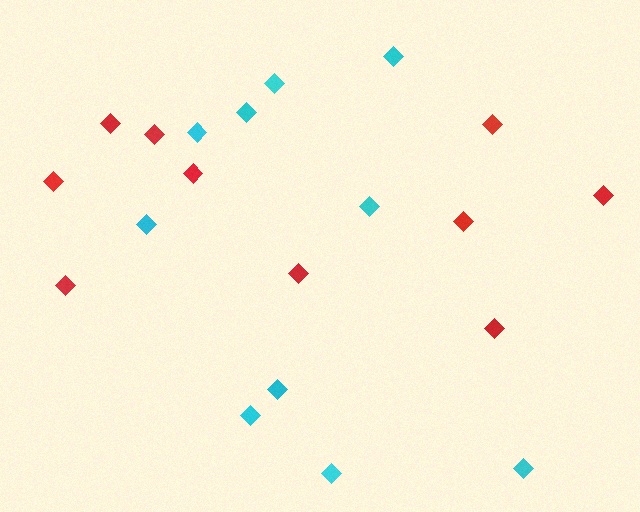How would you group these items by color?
There are 2 groups: one group of red diamonds (10) and one group of cyan diamonds (10).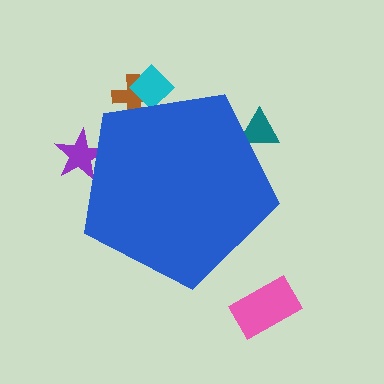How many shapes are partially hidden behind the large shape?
4 shapes are partially hidden.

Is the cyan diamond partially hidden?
Yes, the cyan diamond is partially hidden behind the blue pentagon.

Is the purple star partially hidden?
Yes, the purple star is partially hidden behind the blue pentagon.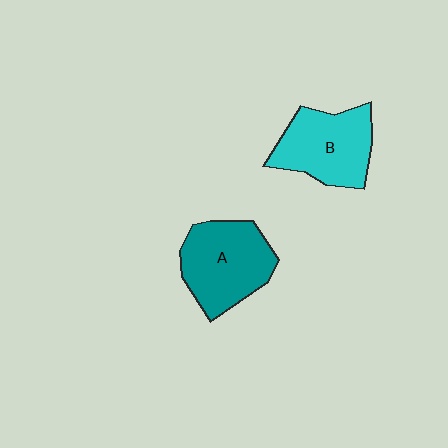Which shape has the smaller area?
Shape B (cyan).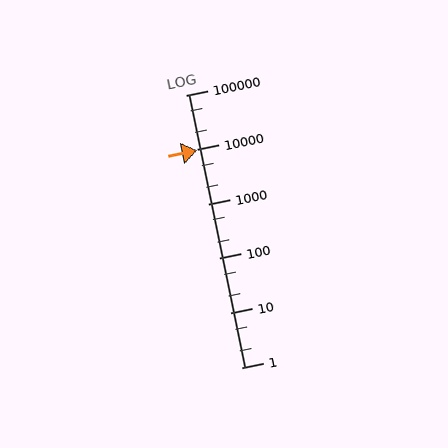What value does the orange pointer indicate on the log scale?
The pointer indicates approximately 9800.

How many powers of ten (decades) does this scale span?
The scale spans 5 decades, from 1 to 100000.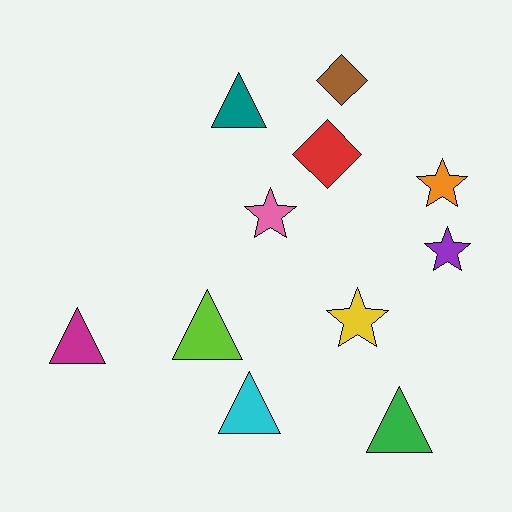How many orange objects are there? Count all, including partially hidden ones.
There is 1 orange object.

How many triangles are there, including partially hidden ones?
There are 5 triangles.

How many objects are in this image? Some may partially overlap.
There are 11 objects.